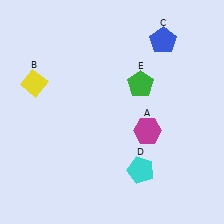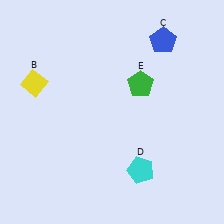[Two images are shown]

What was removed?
The magenta hexagon (A) was removed in Image 2.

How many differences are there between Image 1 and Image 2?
There is 1 difference between the two images.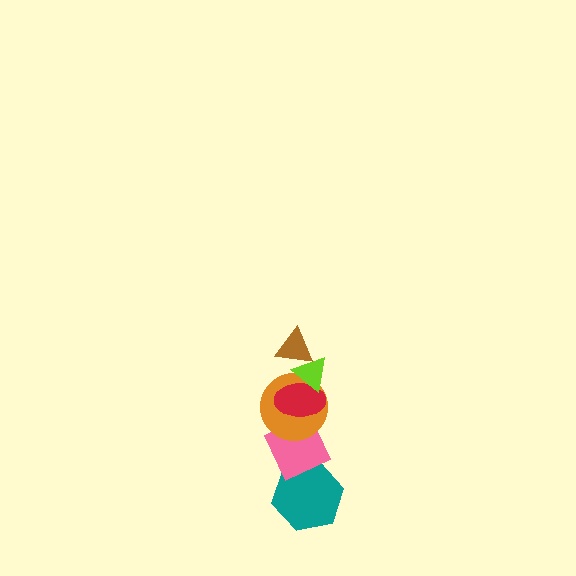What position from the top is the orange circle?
The orange circle is 4th from the top.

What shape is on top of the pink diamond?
The orange circle is on top of the pink diamond.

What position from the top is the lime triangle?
The lime triangle is 2nd from the top.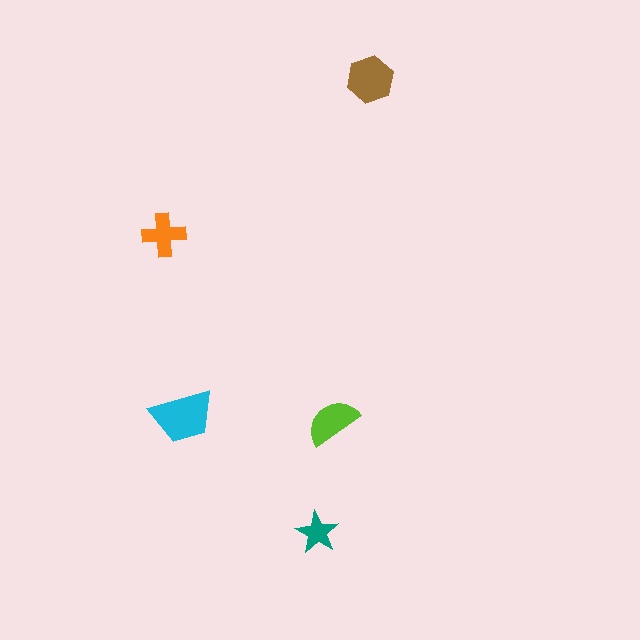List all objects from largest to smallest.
The cyan trapezoid, the brown hexagon, the lime semicircle, the orange cross, the teal star.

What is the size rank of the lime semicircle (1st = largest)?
3rd.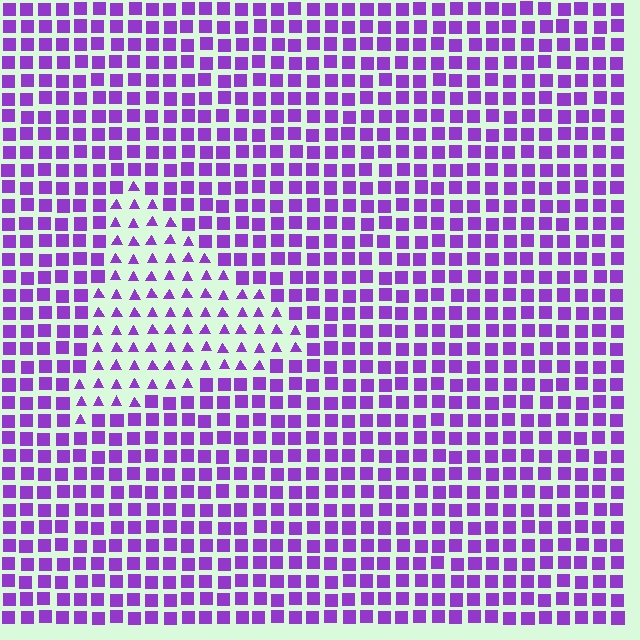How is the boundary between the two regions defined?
The boundary is defined by a change in element shape: triangles inside vs. squares outside. All elements share the same color and spacing.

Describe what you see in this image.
The image is filled with small purple elements arranged in a uniform grid. A triangle-shaped region contains triangles, while the surrounding area contains squares. The boundary is defined purely by the change in element shape.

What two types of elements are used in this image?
The image uses triangles inside the triangle region and squares outside it.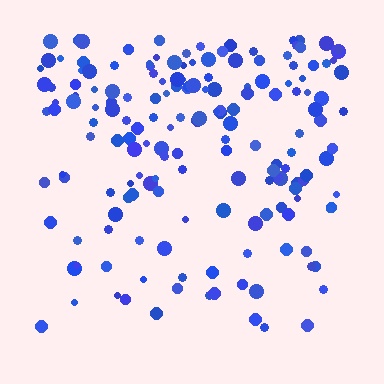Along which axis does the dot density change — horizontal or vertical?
Vertical.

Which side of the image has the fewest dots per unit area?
The bottom.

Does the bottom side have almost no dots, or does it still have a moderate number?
Still a moderate number, just noticeably fewer than the top.